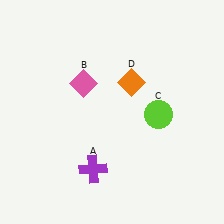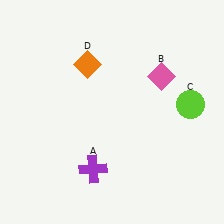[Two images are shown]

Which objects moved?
The objects that moved are: the pink diamond (B), the lime circle (C), the orange diamond (D).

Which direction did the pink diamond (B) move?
The pink diamond (B) moved right.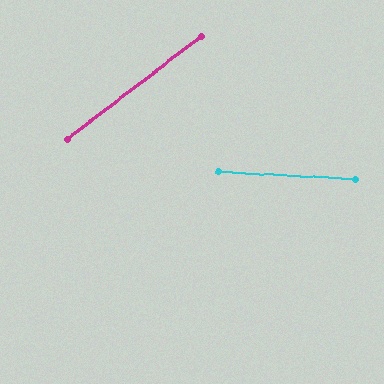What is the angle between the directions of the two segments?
Approximately 40 degrees.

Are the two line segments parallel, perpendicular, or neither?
Neither parallel nor perpendicular — they differ by about 40°.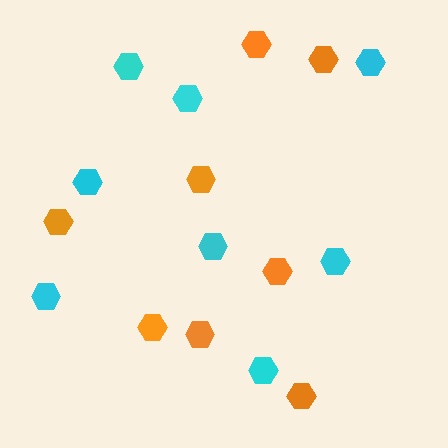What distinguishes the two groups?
There are 2 groups: one group of cyan hexagons (8) and one group of orange hexagons (8).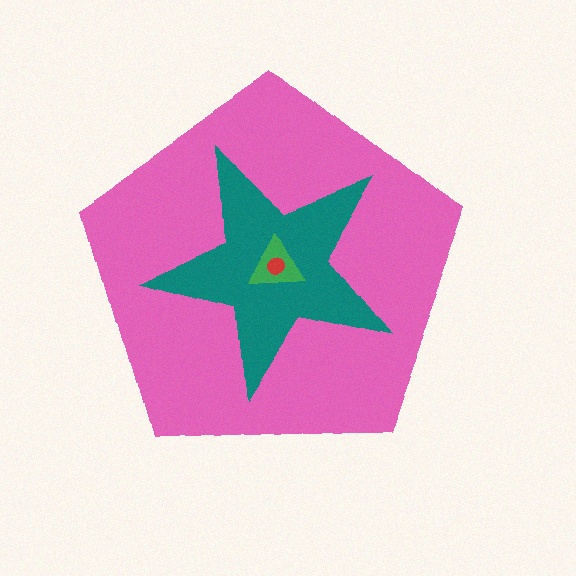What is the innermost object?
The red circle.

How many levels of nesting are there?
4.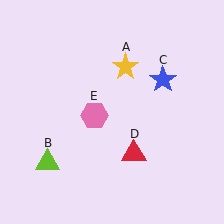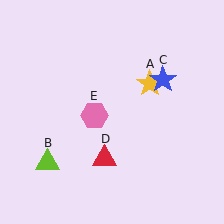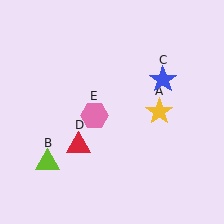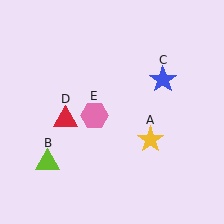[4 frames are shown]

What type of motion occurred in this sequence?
The yellow star (object A), red triangle (object D) rotated clockwise around the center of the scene.